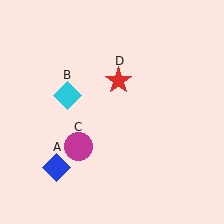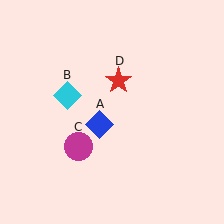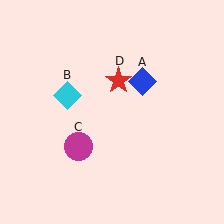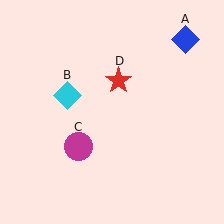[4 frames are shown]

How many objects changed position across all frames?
1 object changed position: blue diamond (object A).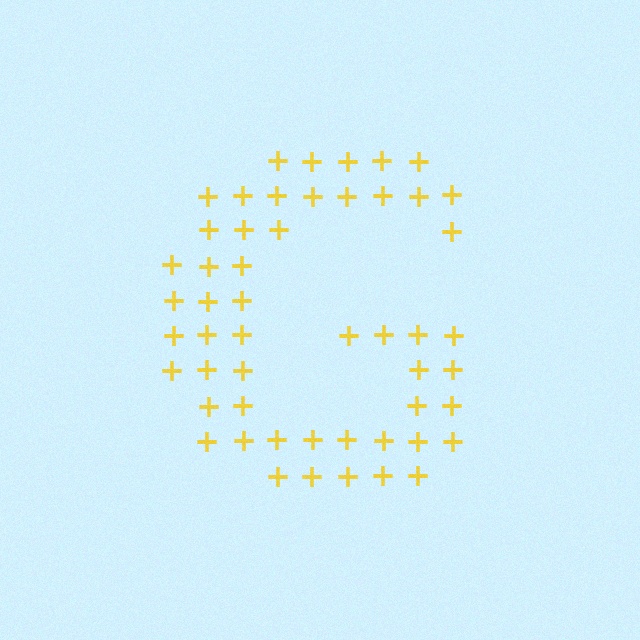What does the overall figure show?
The overall figure shows the letter G.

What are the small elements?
The small elements are plus signs.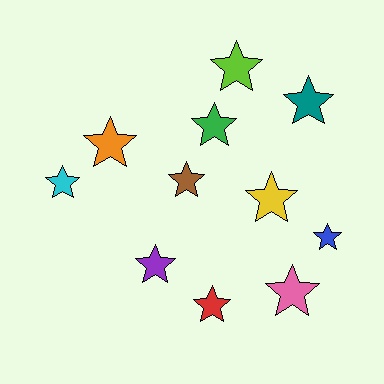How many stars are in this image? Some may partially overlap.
There are 11 stars.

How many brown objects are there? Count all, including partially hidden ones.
There is 1 brown object.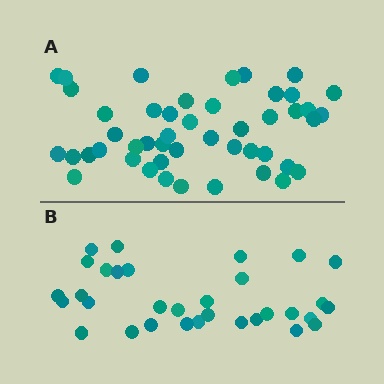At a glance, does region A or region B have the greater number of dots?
Region A (the top region) has more dots.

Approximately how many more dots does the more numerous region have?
Region A has approximately 15 more dots than region B.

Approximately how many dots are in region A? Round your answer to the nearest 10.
About 50 dots. (The exact count is 47, which rounds to 50.)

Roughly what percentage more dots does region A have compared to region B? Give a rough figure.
About 45% more.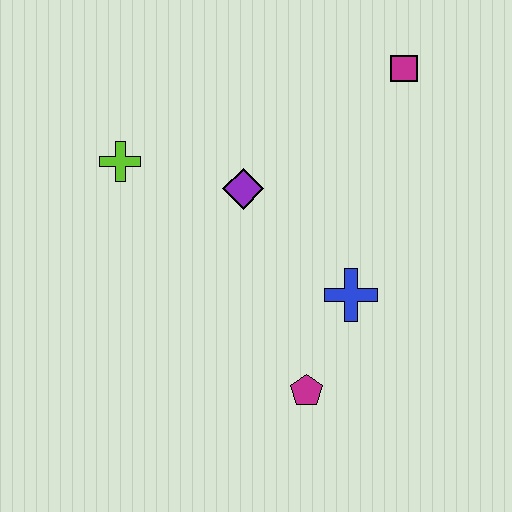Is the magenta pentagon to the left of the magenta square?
Yes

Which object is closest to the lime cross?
The purple diamond is closest to the lime cross.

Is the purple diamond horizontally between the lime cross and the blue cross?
Yes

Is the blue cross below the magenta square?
Yes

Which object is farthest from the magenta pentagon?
The magenta square is farthest from the magenta pentagon.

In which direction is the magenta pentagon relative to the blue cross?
The magenta pentagon is below the blue cross.